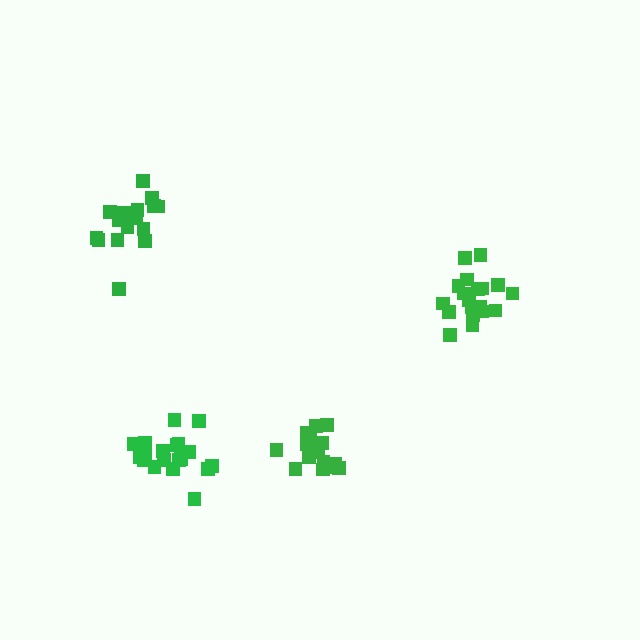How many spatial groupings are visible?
There are 4 spatial groupings.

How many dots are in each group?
Group 1: 18 dots, Group 2: 19 dots, Group 3: 19 dots, Group 4: 19 dots (75 total).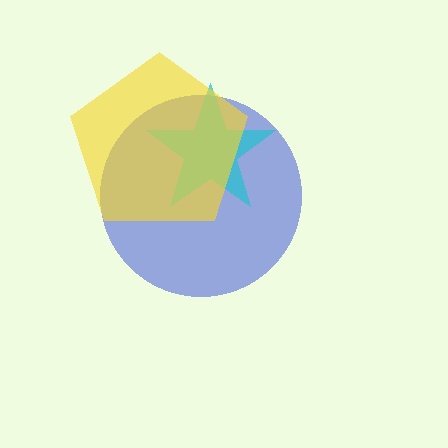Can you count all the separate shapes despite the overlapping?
Yes, there are 3 separate shapes.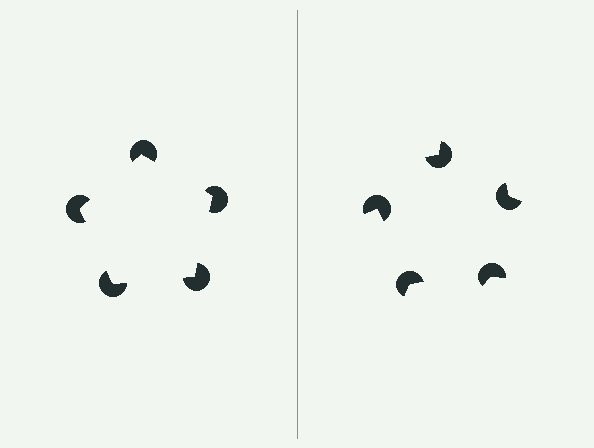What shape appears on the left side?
An illusory pentagon.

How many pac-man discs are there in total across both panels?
10 — 5 on each side.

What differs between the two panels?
The pac-man discs are positioned identically on both sides; only the wedge orientations differ. On the left they align to a pentagon; on the right they are misaligned.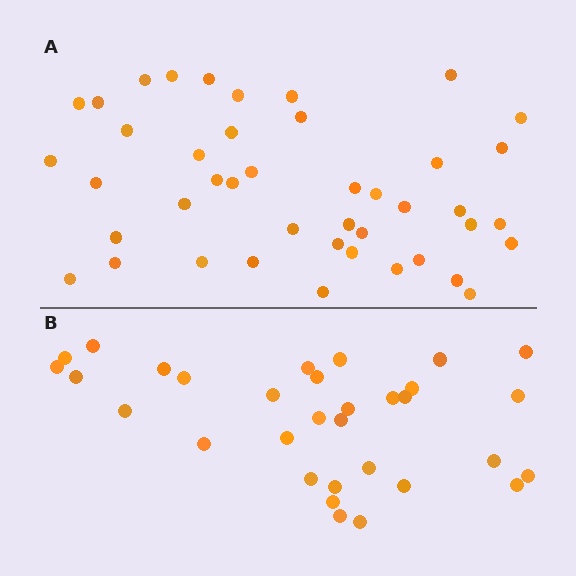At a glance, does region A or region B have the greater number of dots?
Region A (the top region) has more dots.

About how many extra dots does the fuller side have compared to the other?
Region A has roughly 12 or so more dots than region B.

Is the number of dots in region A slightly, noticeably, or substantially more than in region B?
Region A has noticeably more, but not dramatically so. The ratio is roughly 1.3 to 1.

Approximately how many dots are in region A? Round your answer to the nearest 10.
About 40 dots. (The exact count is 43, which rounds to 40.)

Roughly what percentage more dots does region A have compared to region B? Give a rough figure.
About 35% more.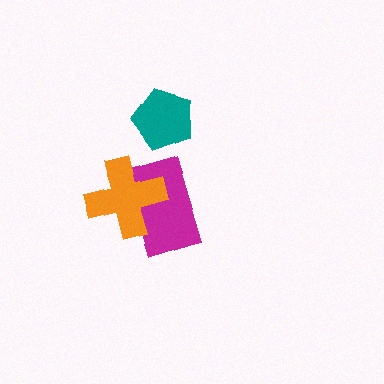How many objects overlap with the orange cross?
1 object overlaps with the orange cross.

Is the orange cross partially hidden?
No, no other shape covers it.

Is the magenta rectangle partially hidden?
Yes, it is partially covered by another shape.